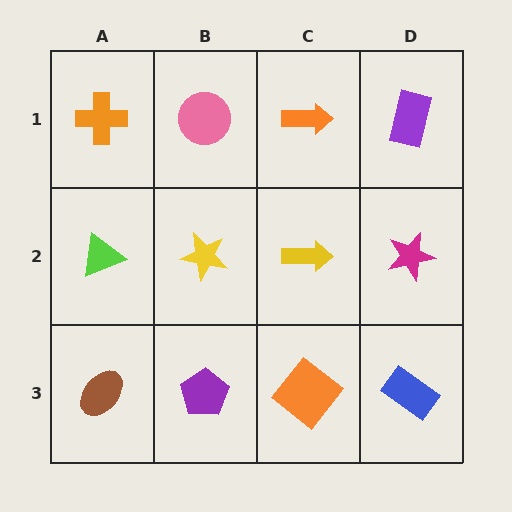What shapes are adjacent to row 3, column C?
A yellow arrow (row 2, column C), a purple pentagon (row 3, column B), a blue rectangle (row 3, column D).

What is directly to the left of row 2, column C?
A yellow star.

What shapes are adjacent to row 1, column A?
A lime triangle (row 2, column A), a pink circle (row 1, column B).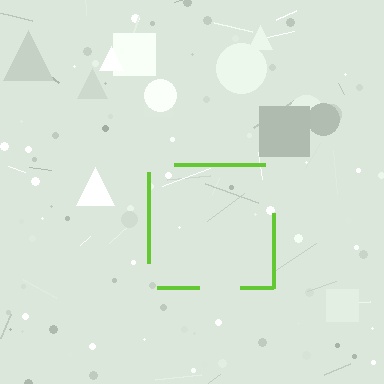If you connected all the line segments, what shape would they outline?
They would outline a square.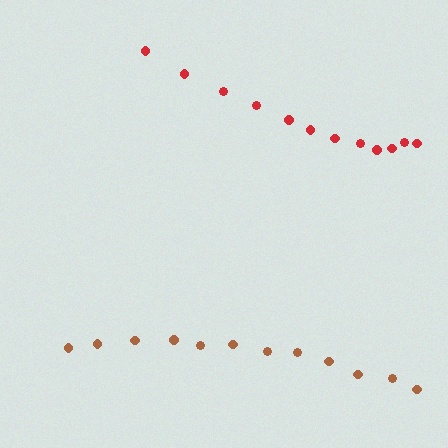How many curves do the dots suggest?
There are 2 distinct paths.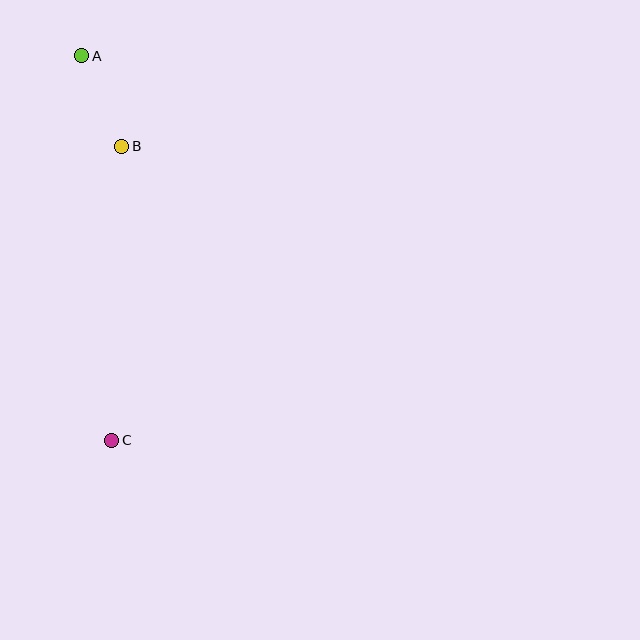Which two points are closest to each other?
Points A and B are closest to each other.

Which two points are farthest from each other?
Points A and C are farthest from each other.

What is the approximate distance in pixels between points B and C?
The distance between B and C is approximately 294 pixels.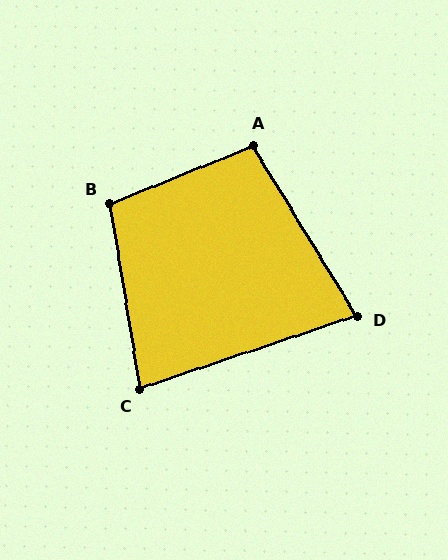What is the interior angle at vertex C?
Approximately 81 degrees (acute).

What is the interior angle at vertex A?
Approximately 99 degrees (obtuse).